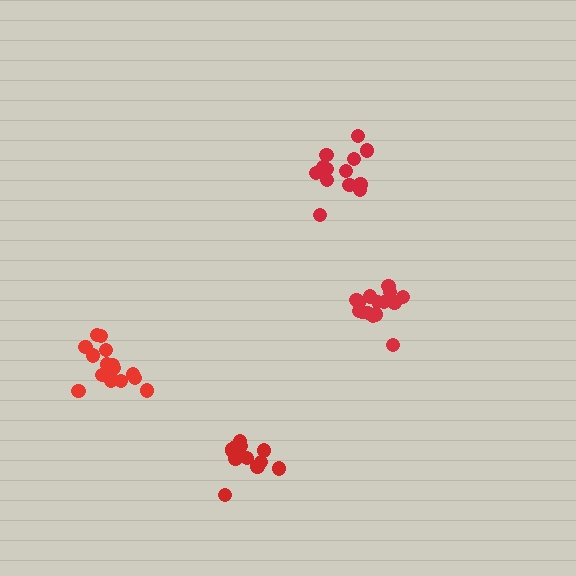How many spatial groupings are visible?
There are 4 spatial groupings.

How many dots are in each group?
Group 1: 14 dots, Group 2: 13 dots, Group 3: 16 dots, Group 4: 16 dots (59 total).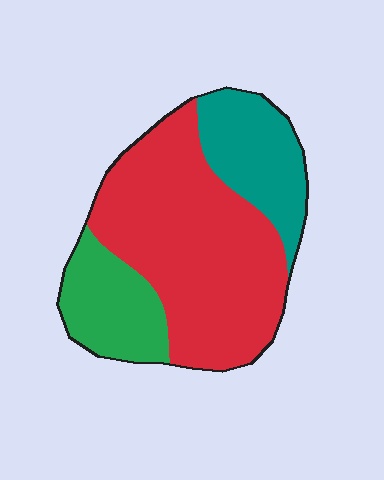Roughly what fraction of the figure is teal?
Teal covers 22% of the figure.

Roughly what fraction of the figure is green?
Green takes up less than a quarter of the figure.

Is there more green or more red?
Red.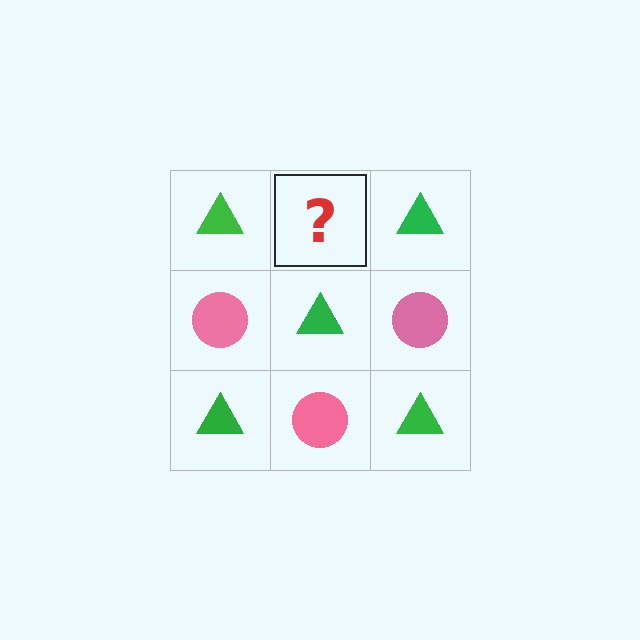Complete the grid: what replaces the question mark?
The question mark should be replaced with a pink circle.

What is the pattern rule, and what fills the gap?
The rule is that it alternates green triangle and pink circle in a checkerboard pattern. The gap should be filled with a pink circle.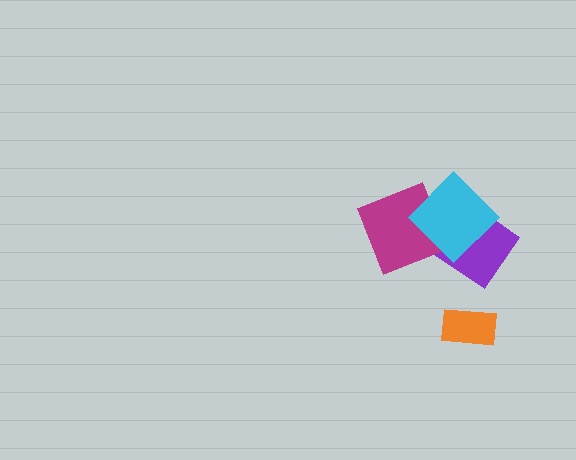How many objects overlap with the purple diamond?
1 object overlaps with the purple diamond.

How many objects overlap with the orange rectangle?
0 objects overlap with the orange rectangle.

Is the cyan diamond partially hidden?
No, no other shape covers it.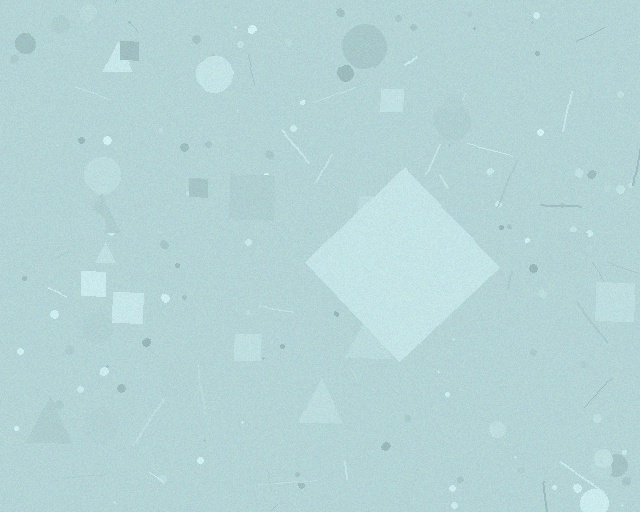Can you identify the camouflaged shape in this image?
The camouflaged shape is a diamond.